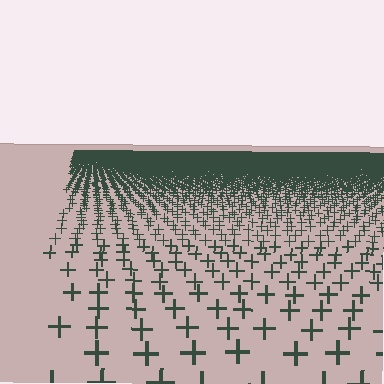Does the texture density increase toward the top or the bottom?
Density increases toward the top.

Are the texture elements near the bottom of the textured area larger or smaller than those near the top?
Larger. Near the bottom, elements are closer to the viewer and appear at a bigger on-screen size.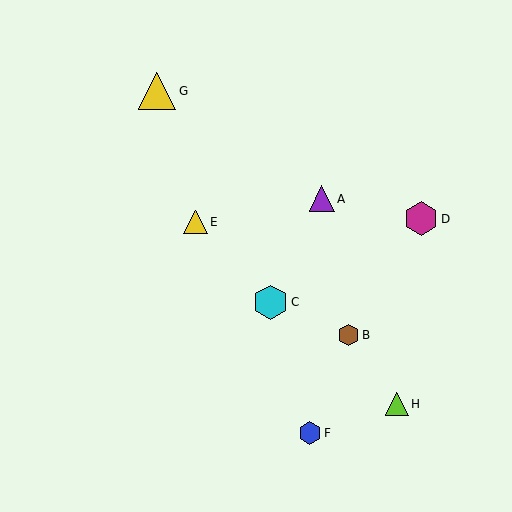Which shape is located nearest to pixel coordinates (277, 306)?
The cyan hexagon (labeled C) at (271, 302) is nearest to that location.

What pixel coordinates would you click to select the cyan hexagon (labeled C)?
Click at (271, 302) to select the cyan hexagon C.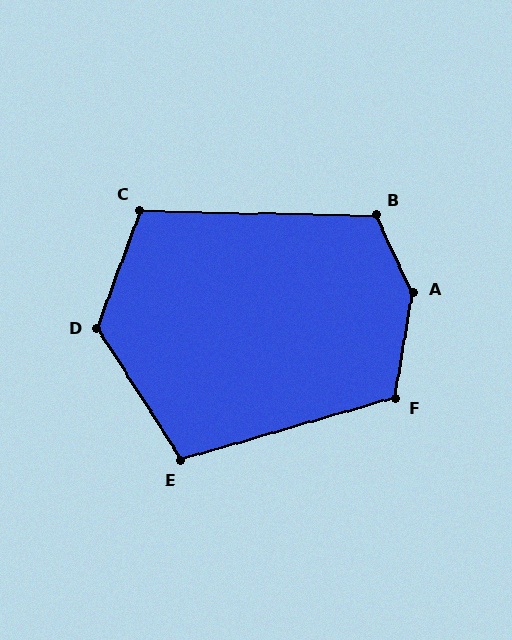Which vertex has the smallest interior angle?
E, at approximately 106 degrees.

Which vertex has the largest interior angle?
A, at approximately 145 degrees.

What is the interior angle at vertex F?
Approximately 116 degrees (obtuse).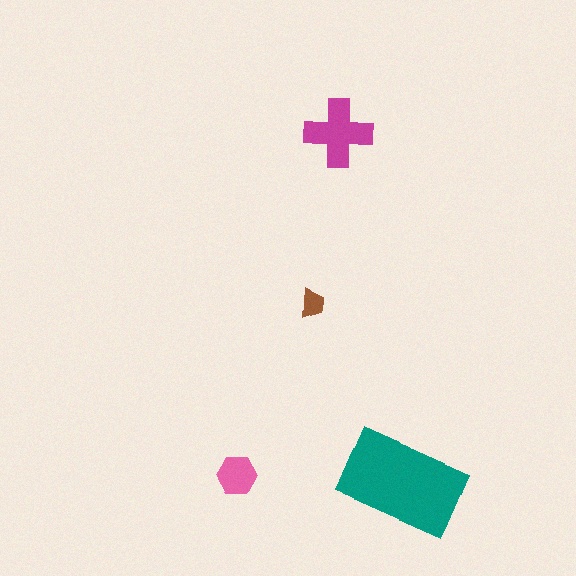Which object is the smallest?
The brown trapezoid.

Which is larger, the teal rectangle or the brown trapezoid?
The teal rectangle.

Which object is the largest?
The teal rectangle.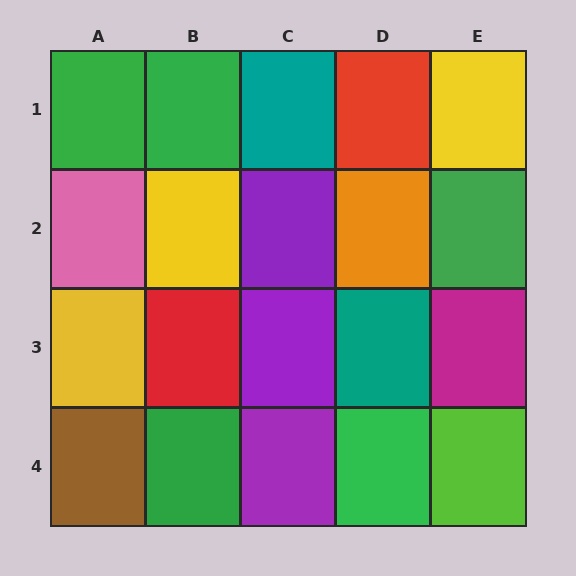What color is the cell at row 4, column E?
Lime.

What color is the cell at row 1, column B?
Green.